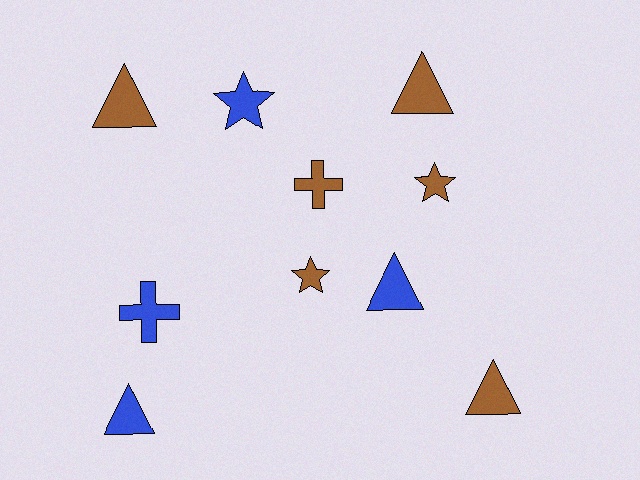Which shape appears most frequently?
Triangle, with 5 objects.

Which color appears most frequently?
Brown, with 6 objects.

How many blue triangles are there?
There are 2 blue triangles.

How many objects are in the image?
There are 10 objects.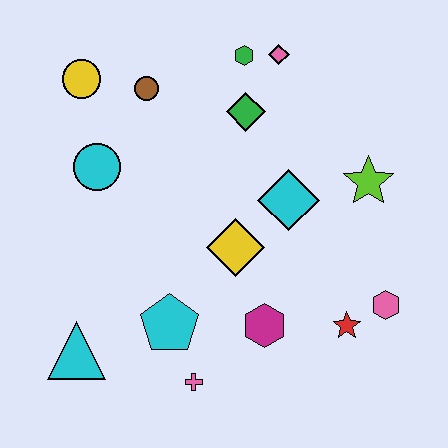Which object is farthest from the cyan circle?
The pink hexagon is farthest from the cyan circle.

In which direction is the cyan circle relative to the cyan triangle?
The cyan circle is above the cyan triangle.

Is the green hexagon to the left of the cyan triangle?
No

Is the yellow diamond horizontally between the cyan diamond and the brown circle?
Yes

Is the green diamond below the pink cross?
No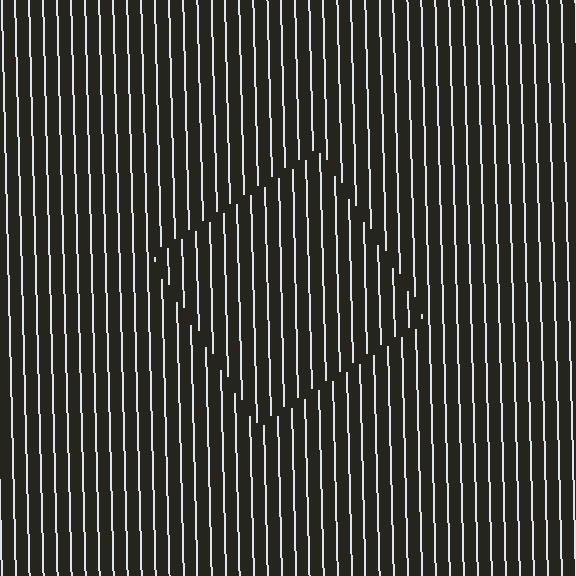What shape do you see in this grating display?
An illusory square. The interior of the shape contains the same grating, shifted by half a period — the contour is defined by the phase discontinuity where line-ends from the inner and outer gratings abut.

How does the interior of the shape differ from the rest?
The interior of the shape contains the same grating, shifted by half a period — the contour is defined by the phase discontinuity where line-ends from the inner and outer gratings abut.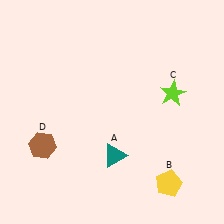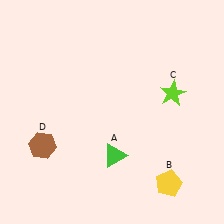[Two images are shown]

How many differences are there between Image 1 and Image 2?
There is 1 difference between the two images.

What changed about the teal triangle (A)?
In Image 1, A is teal. In Image 2, it changed to green.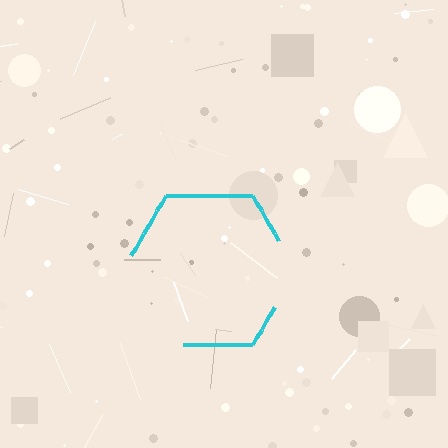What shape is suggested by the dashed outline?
The dashed outline suggests a hexagon.